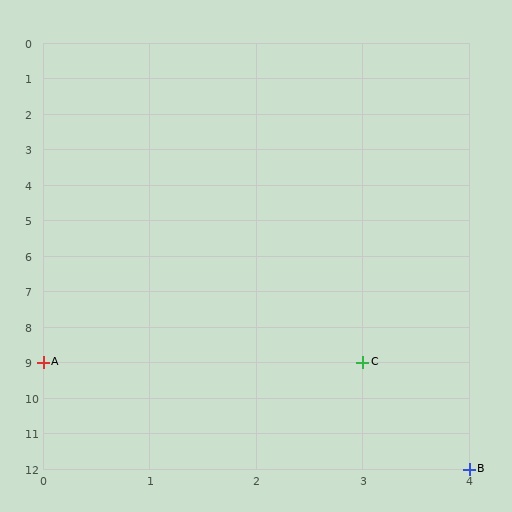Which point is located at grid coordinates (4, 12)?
Point B is at (4, 12).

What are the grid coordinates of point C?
Point C is at grid coordinates (3, 9).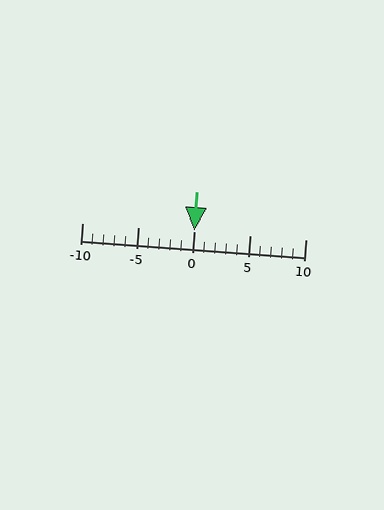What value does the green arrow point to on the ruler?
The green arrow points to approximately 0.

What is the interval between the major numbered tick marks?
The major tick marks are spaced 5 units apart.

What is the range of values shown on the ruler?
The ruler shows values from -10 to 10.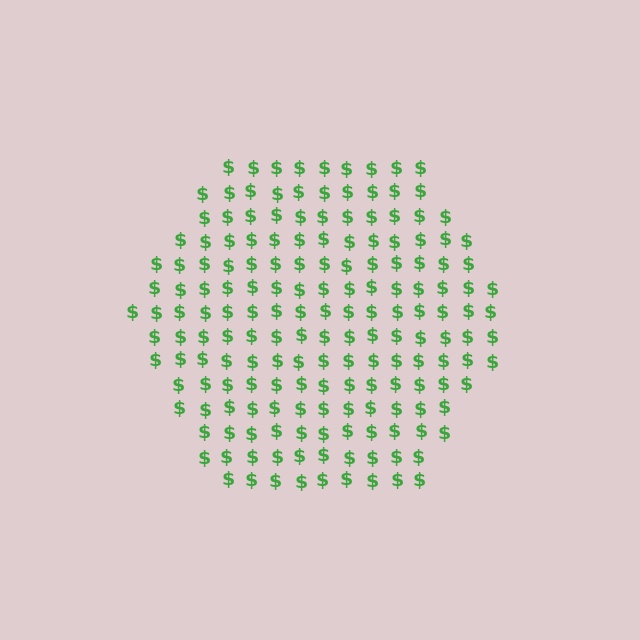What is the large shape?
The large shape is a hexagon.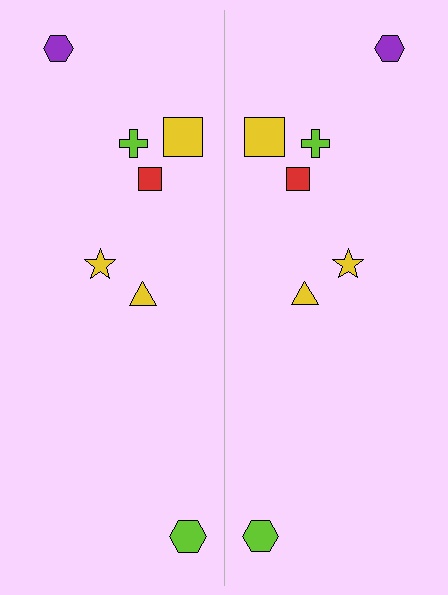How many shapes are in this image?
There are 14 shapes in this image.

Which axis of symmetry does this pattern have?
The pattern has a vertical axis of symmetry running through the center of the image.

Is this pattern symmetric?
Yes, this pattern has bilateral (reflection) symmetry.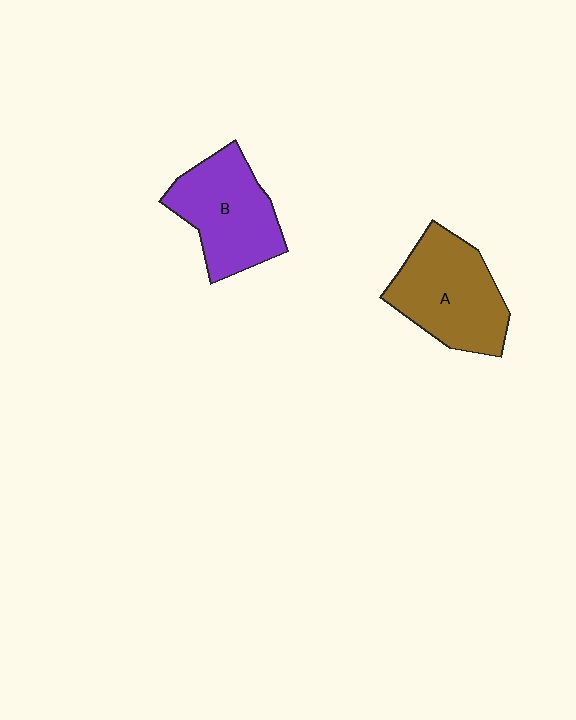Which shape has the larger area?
Shape A (brown).